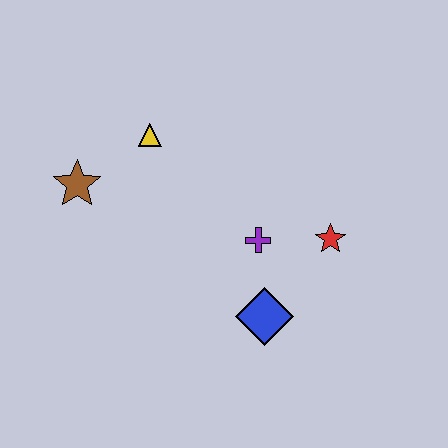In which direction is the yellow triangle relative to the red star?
The yellow triangle is to the left of the red star.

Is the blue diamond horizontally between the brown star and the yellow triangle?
No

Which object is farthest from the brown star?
The red star is farthest from the brown star.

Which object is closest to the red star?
The purple cross is closest to the red star.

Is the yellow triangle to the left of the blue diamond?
Yes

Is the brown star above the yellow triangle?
No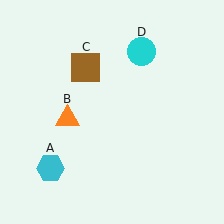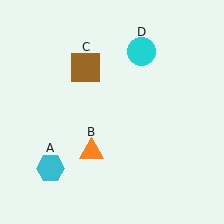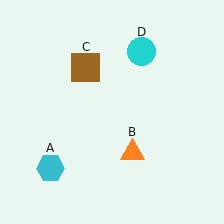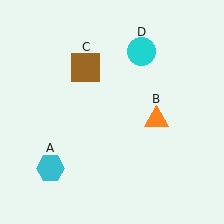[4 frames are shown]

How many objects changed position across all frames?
1 object changed position: orange triangle (object B).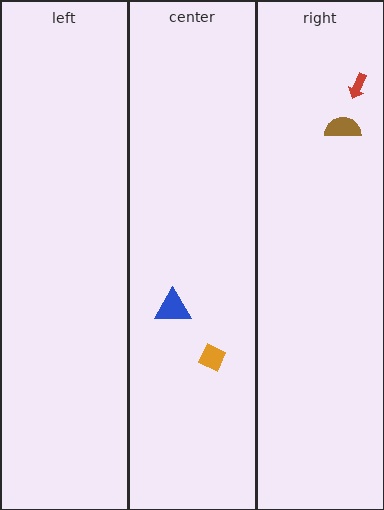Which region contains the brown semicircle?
The right region.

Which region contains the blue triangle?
The center region.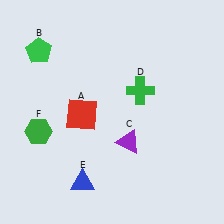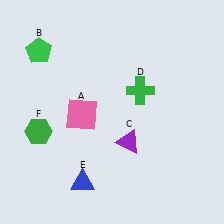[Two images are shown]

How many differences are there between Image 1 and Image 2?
There is 1 difference between the two images.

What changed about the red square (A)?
In Image 1, A is red. In Image 2, it changed to pink.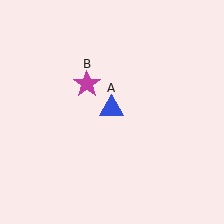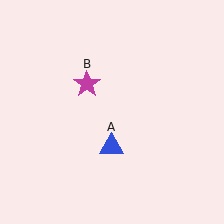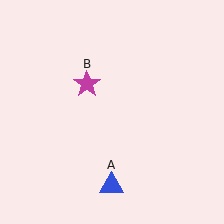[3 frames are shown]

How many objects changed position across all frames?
1 object changed position: blue triangle (object A).